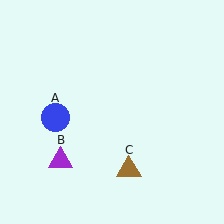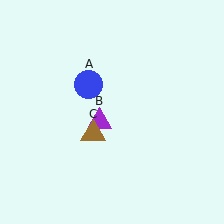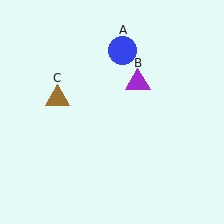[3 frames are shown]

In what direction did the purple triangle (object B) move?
The purple triangle (object B) moved up and to the right.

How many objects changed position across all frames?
3 objects changed position: blue circle (object A), purple triangle (object B), brown triangle (object C).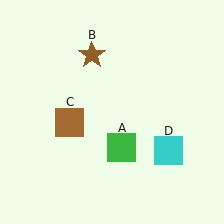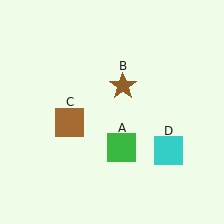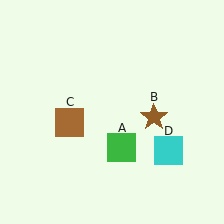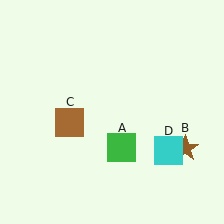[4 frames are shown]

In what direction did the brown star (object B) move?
The brown star (object B) moved down and to the right.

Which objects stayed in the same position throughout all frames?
Green square (object A) and brown square (object C) and cyan square (object D) remained stationary.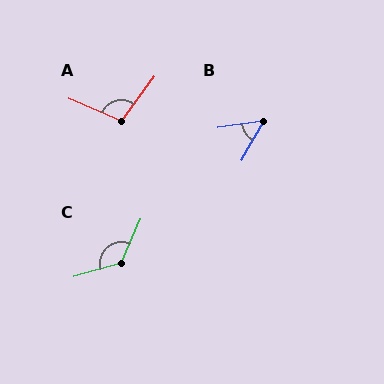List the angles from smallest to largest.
B (52°), A (103°), C (130°).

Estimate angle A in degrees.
Approximately 103 degrees.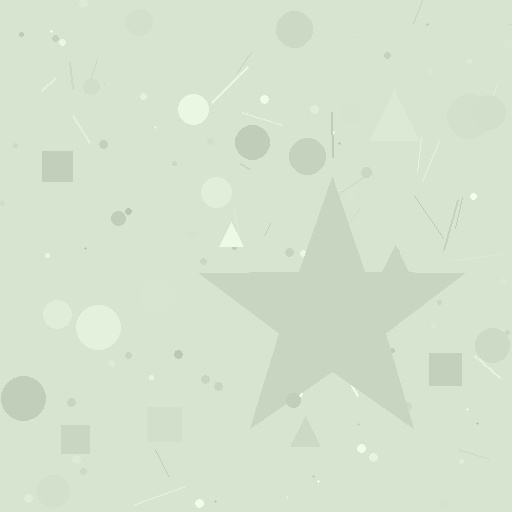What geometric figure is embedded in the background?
A star is embedded in the background.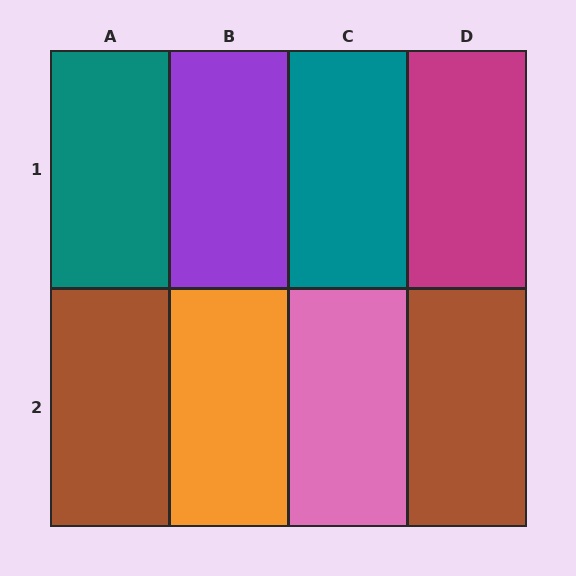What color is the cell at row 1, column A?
Teal.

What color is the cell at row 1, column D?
Magenta.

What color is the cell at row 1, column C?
Teal.